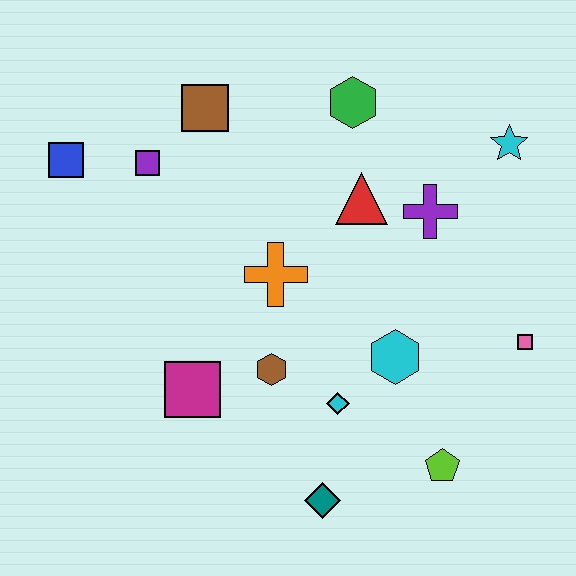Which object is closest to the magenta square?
The brown hexagon is closest to the magenta square.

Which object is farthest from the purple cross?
The blue square is farthest from the purple cross.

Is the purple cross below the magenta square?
No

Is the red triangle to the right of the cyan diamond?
Yes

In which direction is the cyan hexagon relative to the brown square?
The cyan hexagon is below the brown square.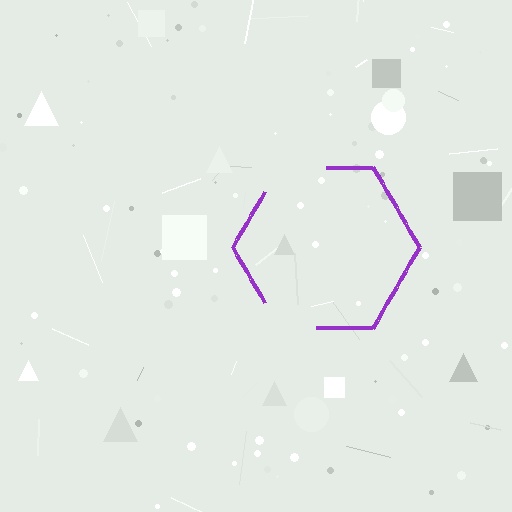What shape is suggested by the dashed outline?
The dashed outline suggests a hexagon.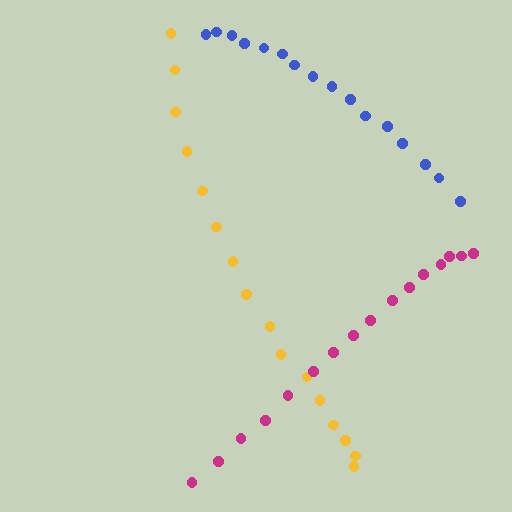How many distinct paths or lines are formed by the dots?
There are 3 distinct paths.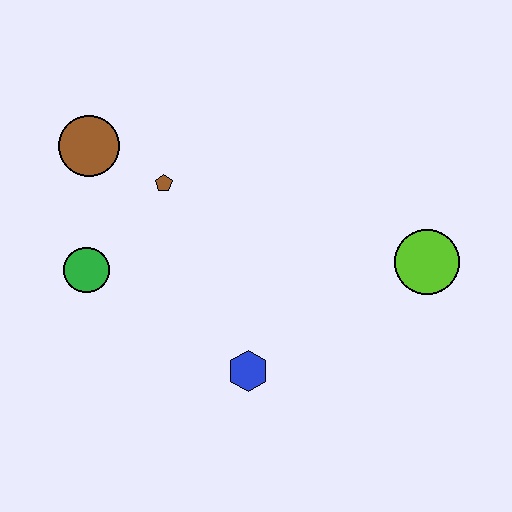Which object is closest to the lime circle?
The blue hexagon is closest to the lime circle.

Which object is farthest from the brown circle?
The lime circle is farthest from the brown circle.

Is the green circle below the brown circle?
Yes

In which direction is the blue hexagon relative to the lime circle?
The blue hexagon is to the left of the lime circle.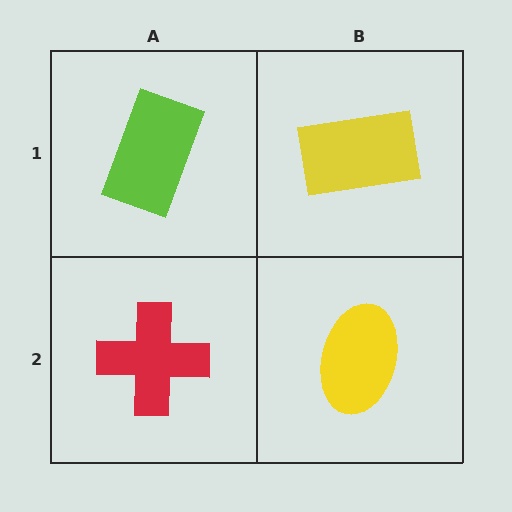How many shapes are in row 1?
2 shapes.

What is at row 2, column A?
A red cross.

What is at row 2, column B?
A yellow ellipse.